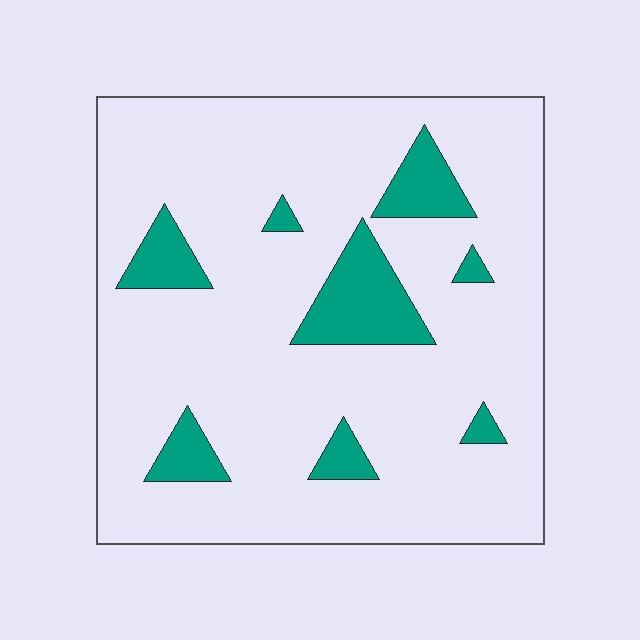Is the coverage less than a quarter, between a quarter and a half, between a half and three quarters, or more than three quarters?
Less than a quarter.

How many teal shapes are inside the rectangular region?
8.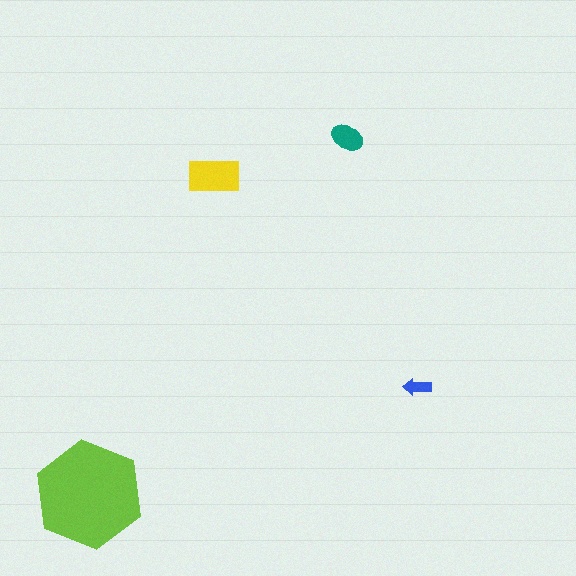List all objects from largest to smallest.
The lime hexagon, the yellow rectangle, the teal ellipse, the blue arrow.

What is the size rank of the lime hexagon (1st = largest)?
1st.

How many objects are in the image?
There are 4 objects in the image.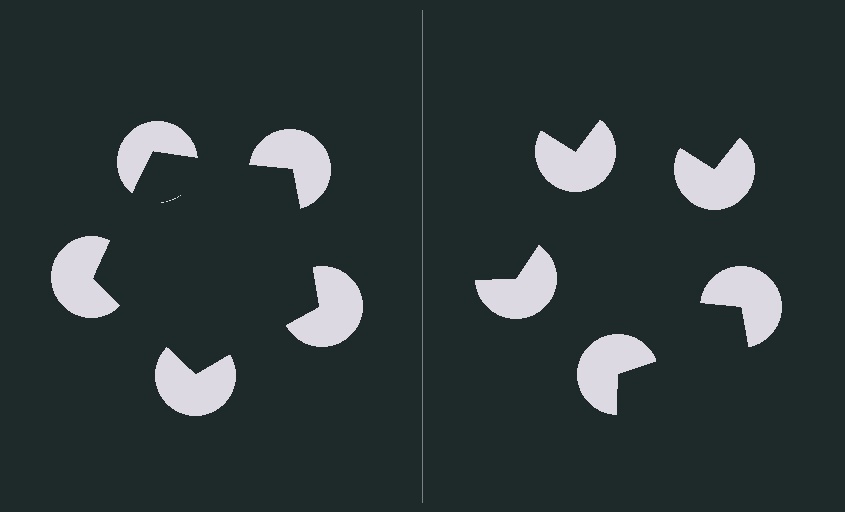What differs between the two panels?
The pac-man discs are positioned identically on both sides; only the wedge orientations differ. On the left they align to a pentagon; on the right they are misaligned.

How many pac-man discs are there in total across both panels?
10 — 5 on each side.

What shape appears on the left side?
An illusory pentagon.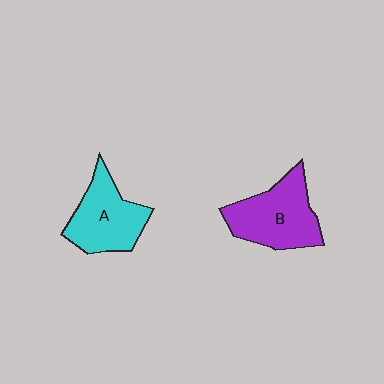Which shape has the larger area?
Shape B (purple).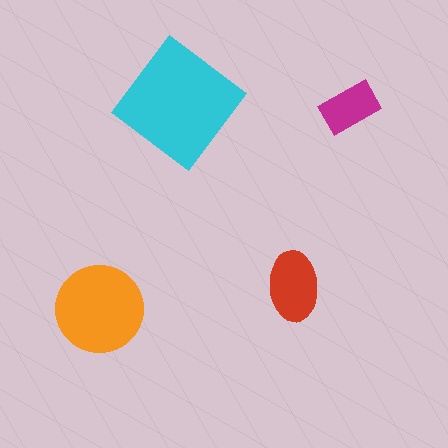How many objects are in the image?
There are 4 objects in the image.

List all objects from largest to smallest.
The cyan diamond, the orange circle, the red ellipse, the magenta rectangle.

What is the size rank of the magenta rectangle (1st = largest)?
4th.